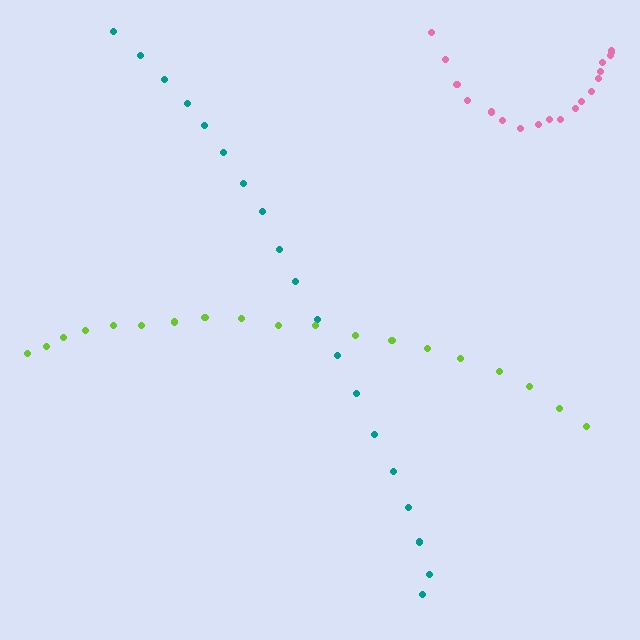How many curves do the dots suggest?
There are 3 distinct paths.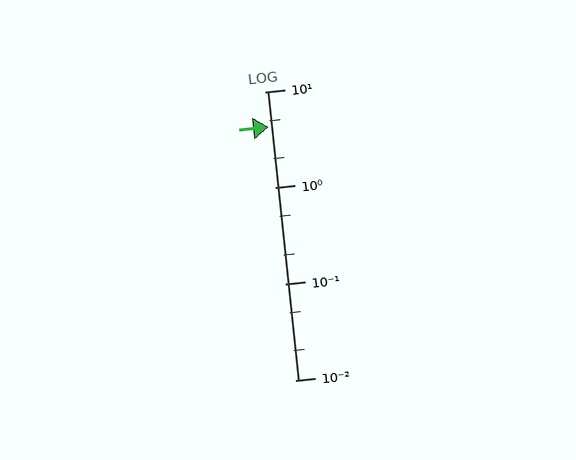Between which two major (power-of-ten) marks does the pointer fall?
The pointer is between 1 and 10.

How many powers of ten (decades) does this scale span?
The scale spans 3 decades, from 0.01 to 10.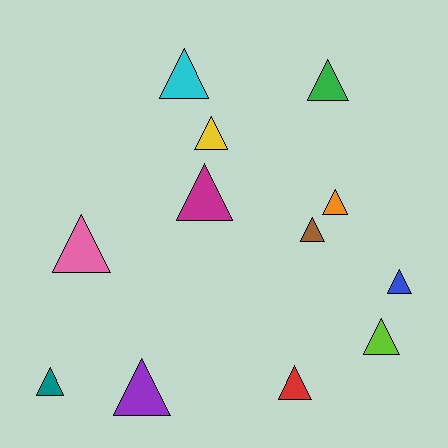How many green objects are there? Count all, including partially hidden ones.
There is 1 green object.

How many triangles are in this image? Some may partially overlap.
There are 12 triangles.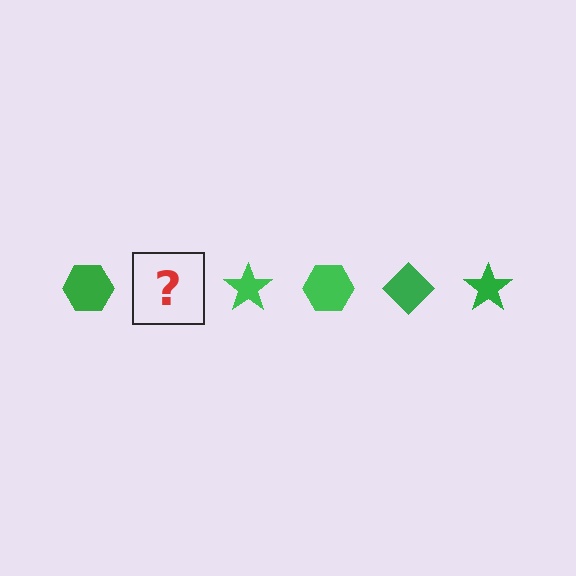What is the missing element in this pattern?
The missing element is a green diamond.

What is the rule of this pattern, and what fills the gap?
The rule is that the pattern cycles through hexagon, diamond, star shapes in green. The gap should be filled with a green diamond.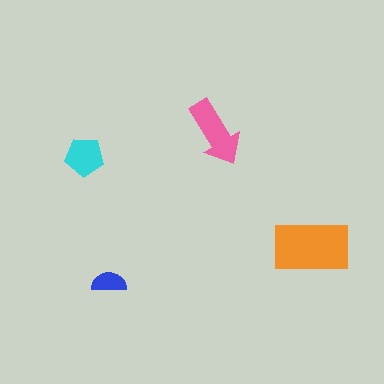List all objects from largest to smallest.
The orange rectangle, the pink arrow, the cyan pentagon, the blue semicircle.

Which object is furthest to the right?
The orange rectangle is rightmost.